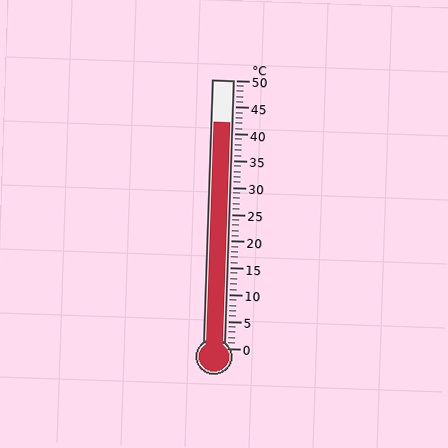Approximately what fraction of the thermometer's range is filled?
The thermometer is filled to approximately 85% of its range.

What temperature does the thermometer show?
The thermometer shows approximately 42°C.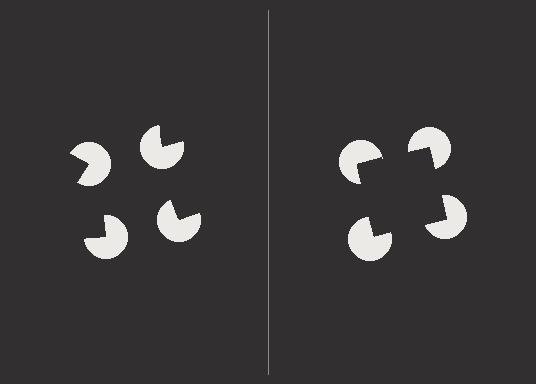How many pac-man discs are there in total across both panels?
8 — 4 on each side.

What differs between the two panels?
The pac-man discs are positioned identically on both sides; only the wedge orientations differ. On the right they align to a square; on the left they are misaligned.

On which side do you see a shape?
An illusory square appears on the right side. On the left side the wedge cuts are rotated, so no coherent shape forms.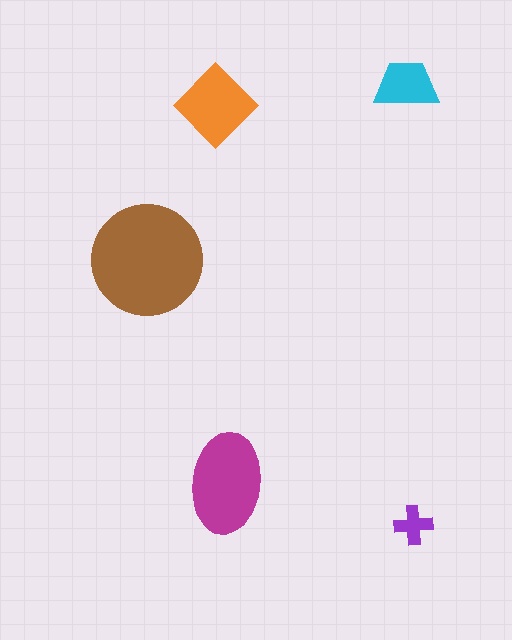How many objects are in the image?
There are 5 objects in the image.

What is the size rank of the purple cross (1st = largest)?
5th.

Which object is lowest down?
The purple cross is bottommost.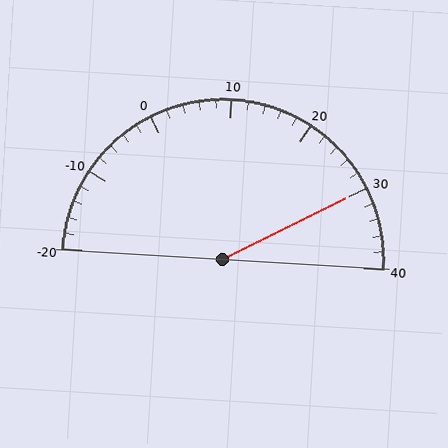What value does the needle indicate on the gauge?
The needle indicates approximately 30.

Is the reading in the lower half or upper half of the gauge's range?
The reading is in the upper half of the range (-20 to 40).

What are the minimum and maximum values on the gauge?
The gauge ranges from -20 to 40.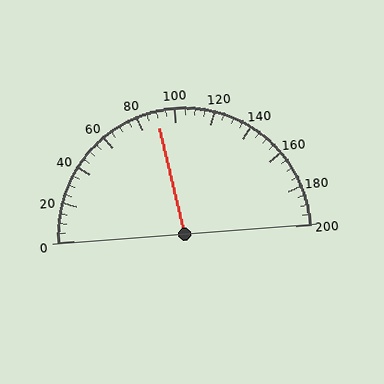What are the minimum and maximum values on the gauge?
The gauge ranges from 0 to 200.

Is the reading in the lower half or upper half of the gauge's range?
The reading is in the lower half of the range (0 to 200).